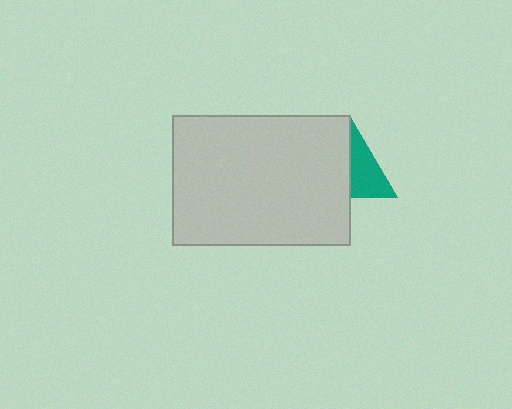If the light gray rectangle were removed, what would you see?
You would see the complete teal triangle.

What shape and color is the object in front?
The object in front is a light gray rectangle.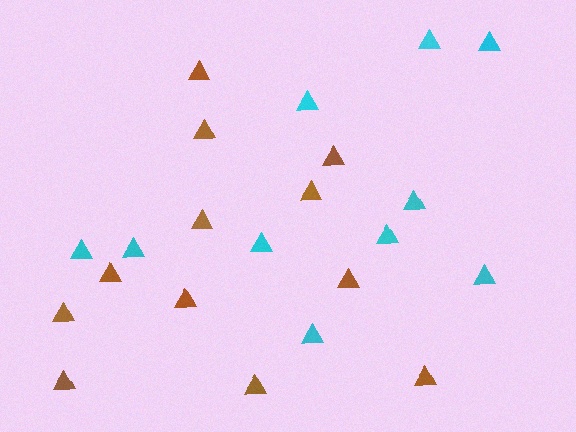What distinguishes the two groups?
There are 2 groups: one group of brown triangles (12) and one group of cyan triangles (10).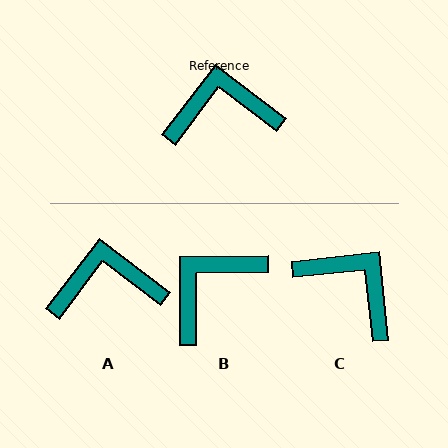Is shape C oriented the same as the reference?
No, it is off by about 47 degrees.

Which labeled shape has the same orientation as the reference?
A.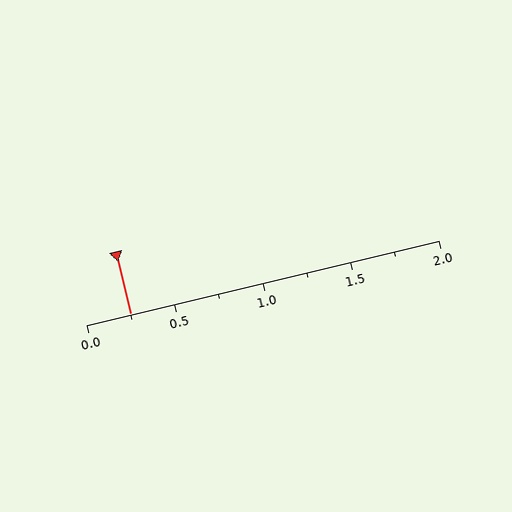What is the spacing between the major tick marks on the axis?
The major ticks are spaced 0.5 apart.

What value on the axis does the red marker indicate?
The marker indicates approximately 0.25.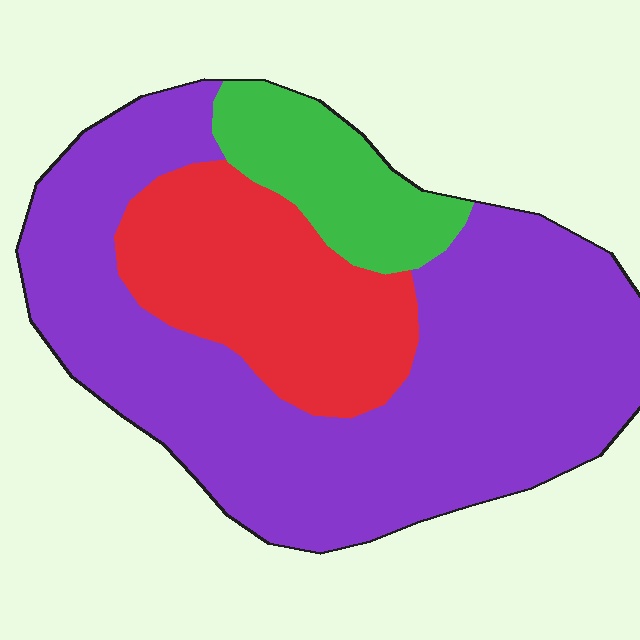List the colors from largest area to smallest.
From largest to smallest: purple, red, green.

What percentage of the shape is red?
Red takes up about one quarter (1/4) of the shape.